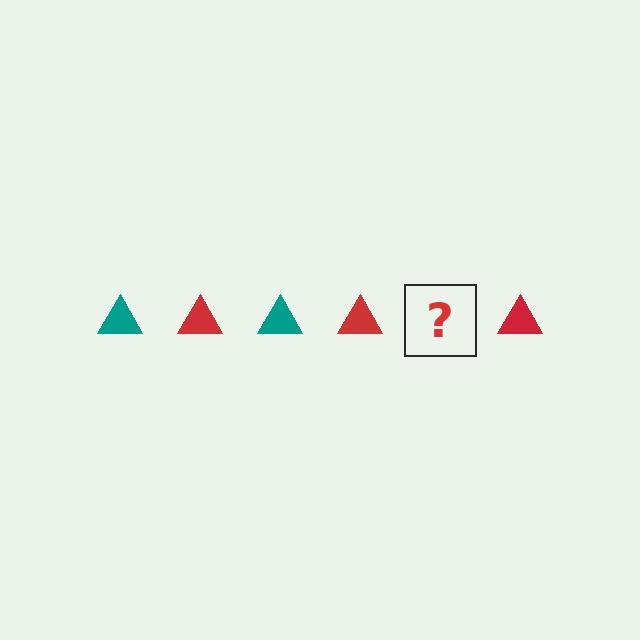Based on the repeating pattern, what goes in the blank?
The blank should be a teal triangle.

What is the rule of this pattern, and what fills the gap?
The rule is that the pattern cycles through teal, red triangles. The gap should be filled with a teal triangle.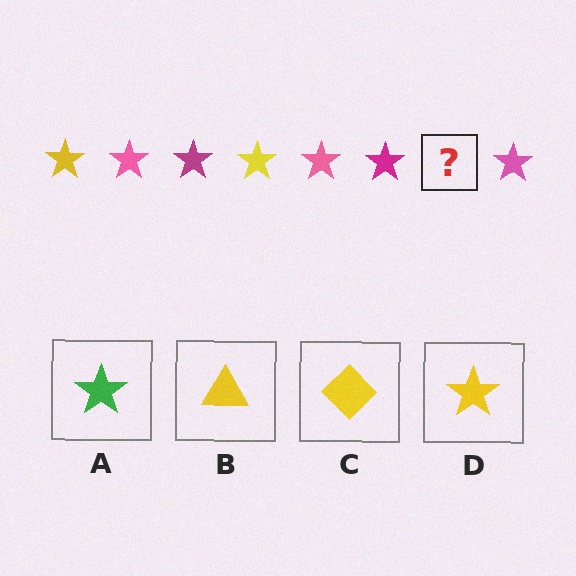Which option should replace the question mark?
Option D.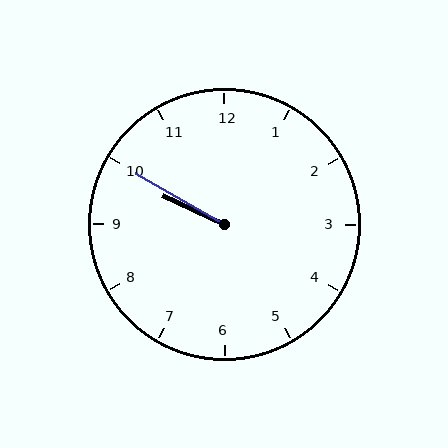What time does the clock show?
9:50.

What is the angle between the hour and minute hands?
Approximately 5 degrees.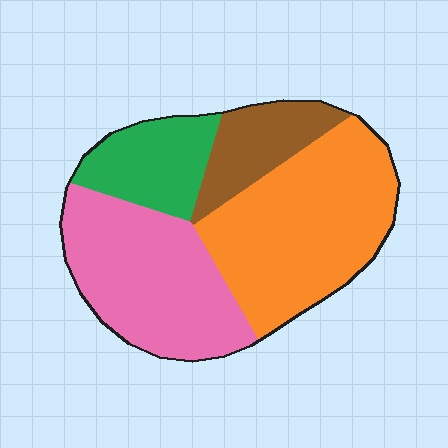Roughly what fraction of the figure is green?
Green covers roughly 15% of the figure.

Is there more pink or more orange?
Orange.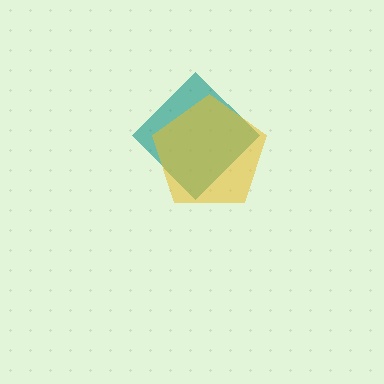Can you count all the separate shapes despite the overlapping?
Yes, there are 2 separate shapes.